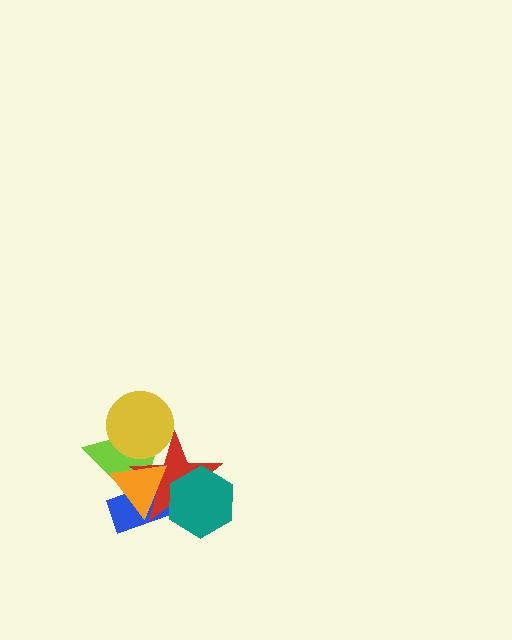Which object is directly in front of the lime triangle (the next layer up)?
The red star is directly in front of the lime triangle.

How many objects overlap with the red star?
5 objects overlap with the red star.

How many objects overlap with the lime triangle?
4 objects overlap with the lime triangle.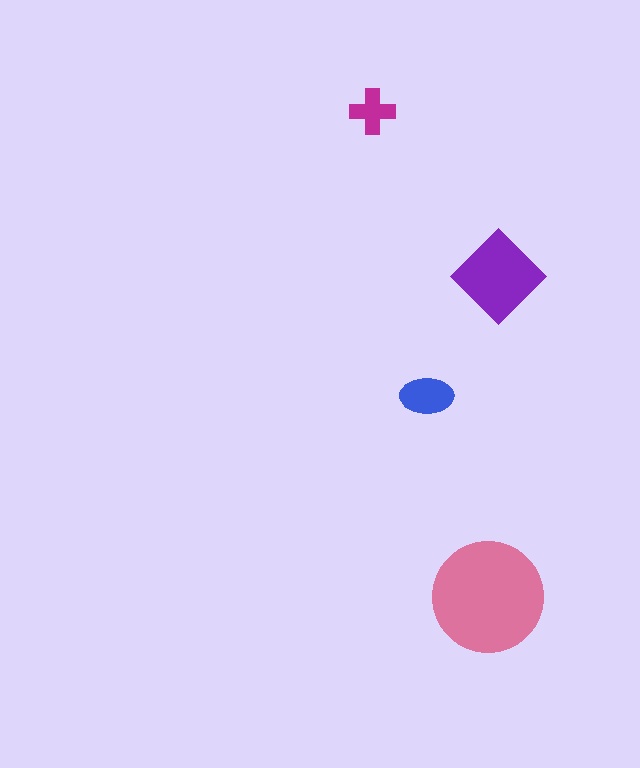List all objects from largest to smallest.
The pink circle, the purple diamond, the blue ellipse, the magenta cross.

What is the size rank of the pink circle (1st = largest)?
1st.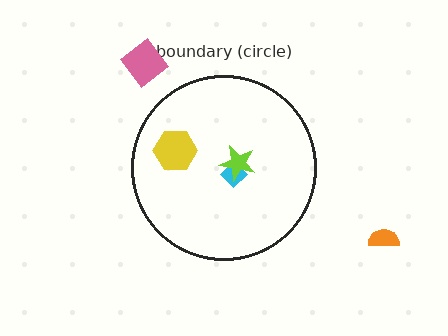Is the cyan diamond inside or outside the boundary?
Inside.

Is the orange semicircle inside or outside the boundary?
Outside.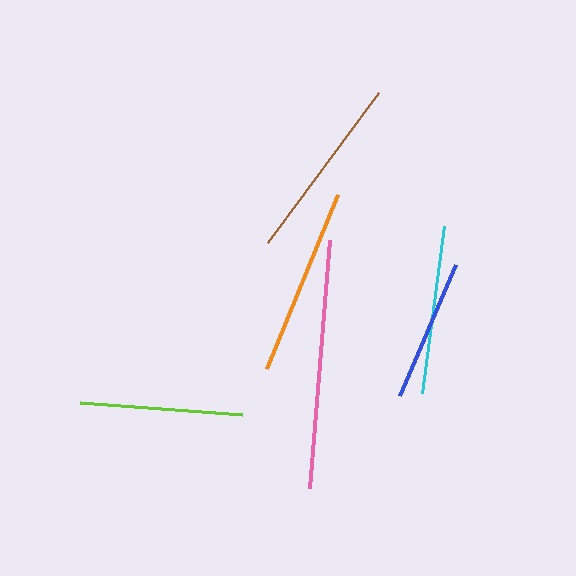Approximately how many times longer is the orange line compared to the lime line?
The orange line is approximately 1.2 times the length of the lime line.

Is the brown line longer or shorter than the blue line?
The brown line is longer than the blue line.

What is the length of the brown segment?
The brown segment is approximately 186 pixels long.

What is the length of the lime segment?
The lime segment is approximately 163 pixels long.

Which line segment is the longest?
The pink line is the longest at approximately 249 pixels.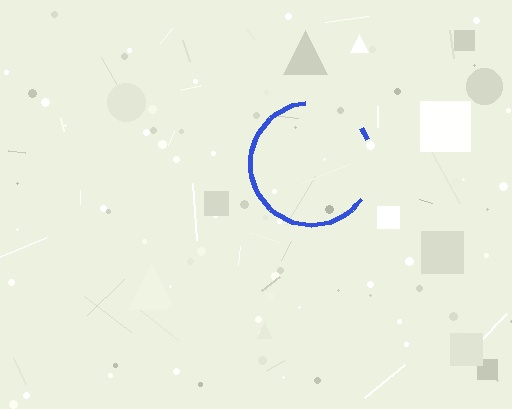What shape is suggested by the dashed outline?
The dashed outline suggests a circle.